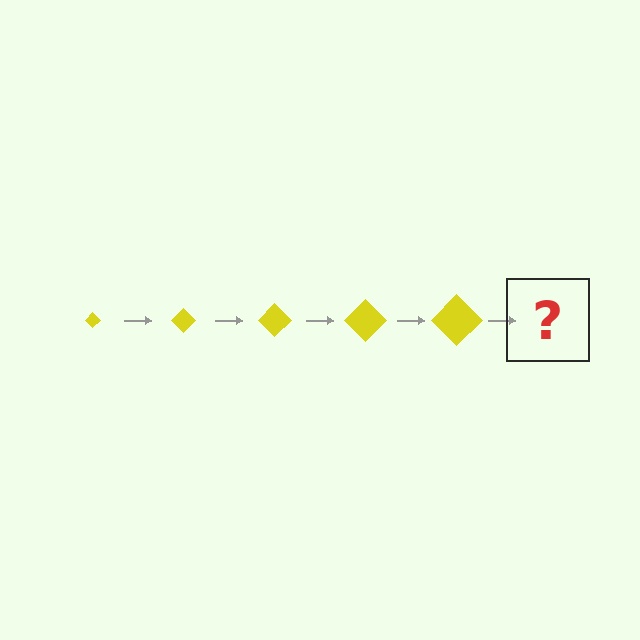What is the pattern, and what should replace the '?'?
The pattern is that the diamond gets progressively larger each step. The '?' should be a yellow diamond, larger than the previous one.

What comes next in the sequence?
The next element should be a yellow diamond, larger than the previous one.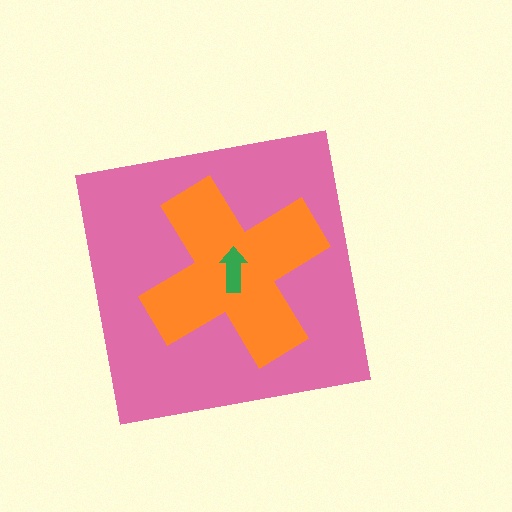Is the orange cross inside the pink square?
Yes.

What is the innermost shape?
The green arrow.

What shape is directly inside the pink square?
The orange cross.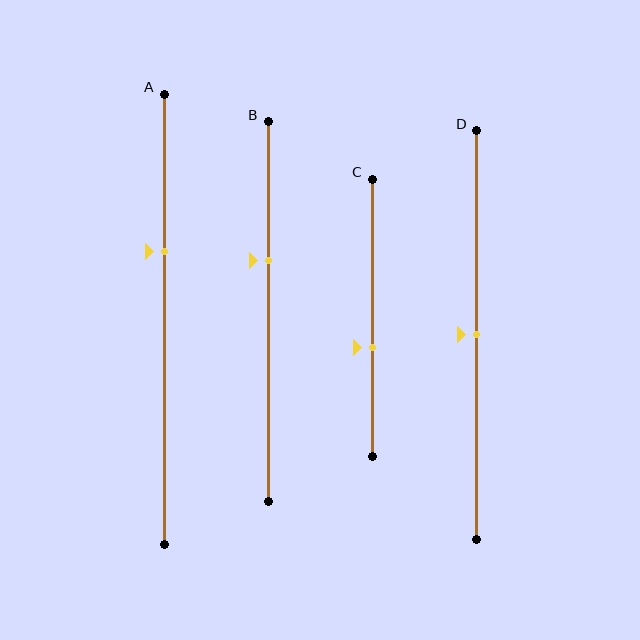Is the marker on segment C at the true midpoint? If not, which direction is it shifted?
No, the marker on segment C is shifted downward by about 11% of the segment length.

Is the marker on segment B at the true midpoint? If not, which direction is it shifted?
No, the marker on segment B is shifted upward by about 14% of the segment length.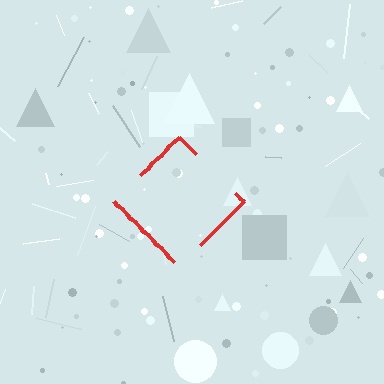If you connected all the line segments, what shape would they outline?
They would outline a diamond.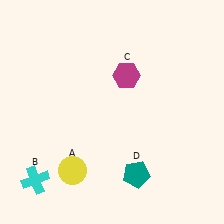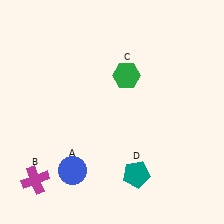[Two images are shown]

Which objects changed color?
A changed from yellow to blue. B changed from cyan to magenta. C changed from magenta to green.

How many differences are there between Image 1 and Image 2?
There are 3 differences between the two images.